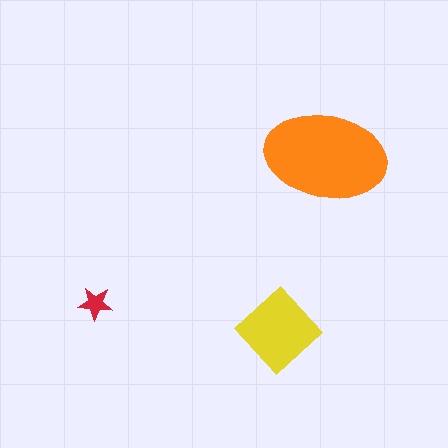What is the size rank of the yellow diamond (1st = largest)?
2nd.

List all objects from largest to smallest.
The orange ellipse, the yellow diamond, the red star.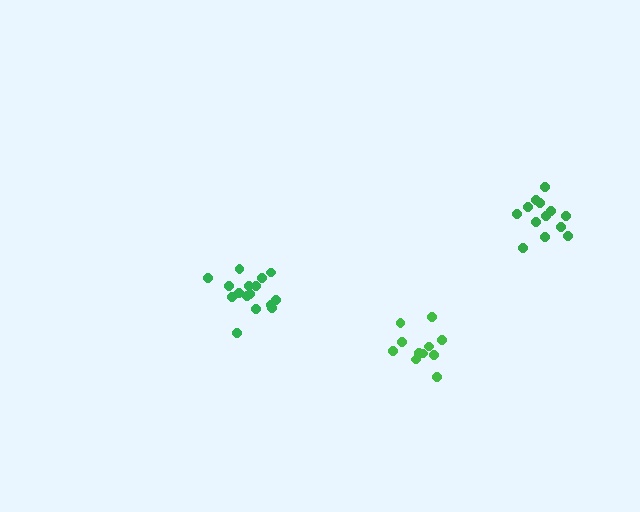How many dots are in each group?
Group 1: 17 dots, Group 2: 11 dots, Group 3: 13 dots (41 total).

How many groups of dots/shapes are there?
There are 3 groups.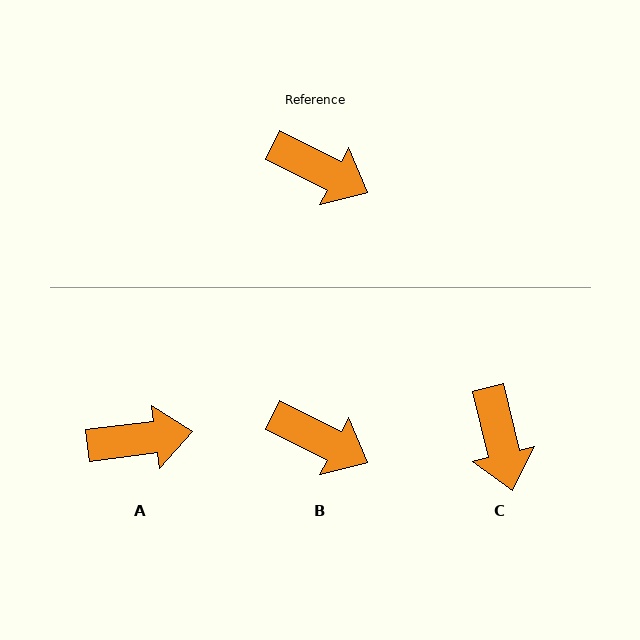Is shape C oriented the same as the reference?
No, it is off by about 50 degrees.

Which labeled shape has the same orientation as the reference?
B.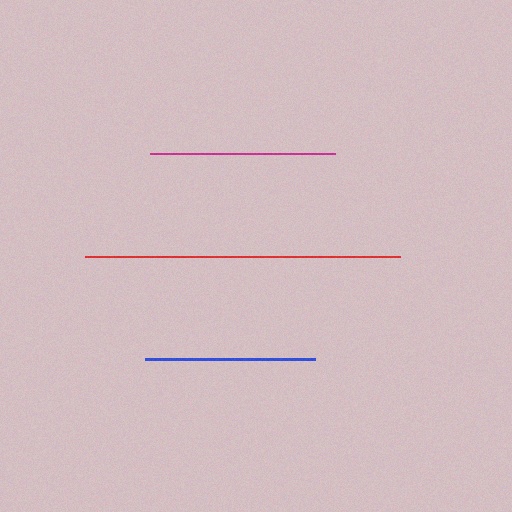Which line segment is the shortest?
The blue line is the shortest at approximately 170 pixels.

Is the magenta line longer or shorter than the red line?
The red line is longer than the magenta line.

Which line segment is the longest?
The red line is the longest at approximately 315 pixels.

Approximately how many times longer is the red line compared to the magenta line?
The red line is approximately 1.7 times the length of the magenta line.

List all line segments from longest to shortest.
From longest to shortest: red, magenta, blue.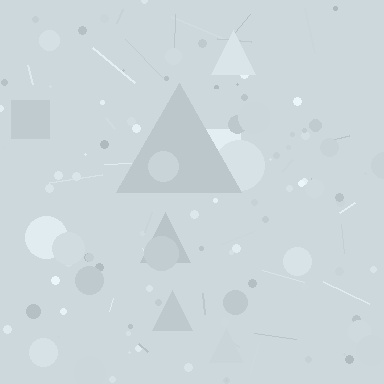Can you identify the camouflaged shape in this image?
The camouflaged shape is a triangle.